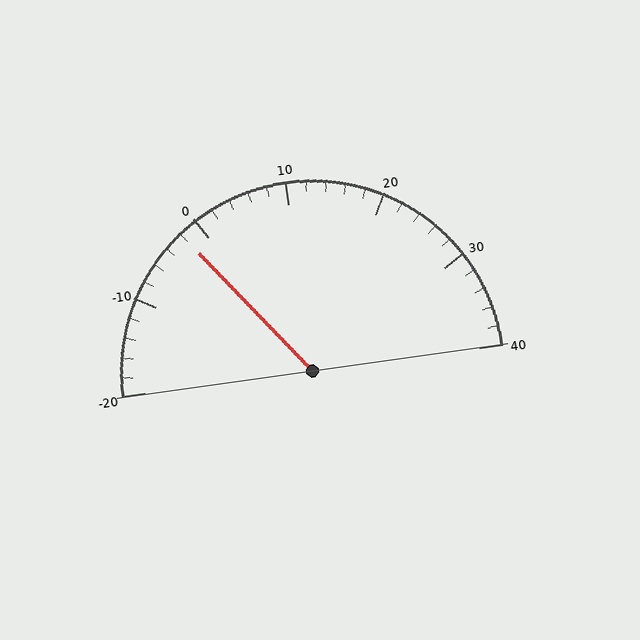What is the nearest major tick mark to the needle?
The nearest major tick mark is 0.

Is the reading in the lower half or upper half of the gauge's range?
The reading is in the lower half of the range (-20 to 40).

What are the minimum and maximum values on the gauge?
The gauge ranges from -20 to 40.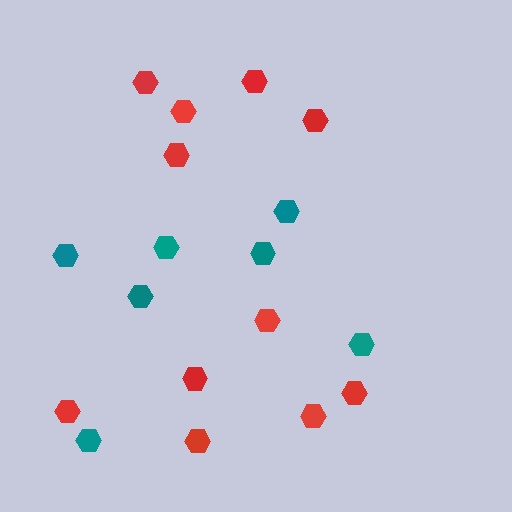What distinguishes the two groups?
There are 2 groups: one group of red hexagons (11) and one group of teal hexagons (7).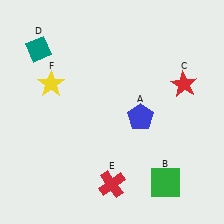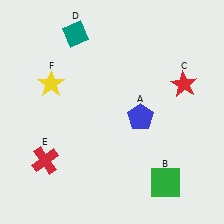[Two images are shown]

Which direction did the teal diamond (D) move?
The teal diamond (D) moved right.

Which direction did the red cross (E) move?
The red cross (E) moved left.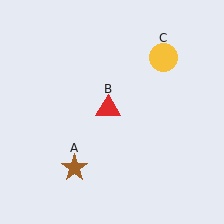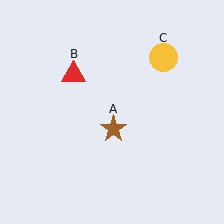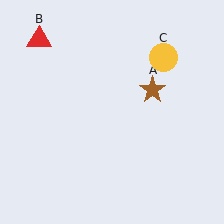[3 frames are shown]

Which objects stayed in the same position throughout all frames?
Yellow circle (object C) remained stationary.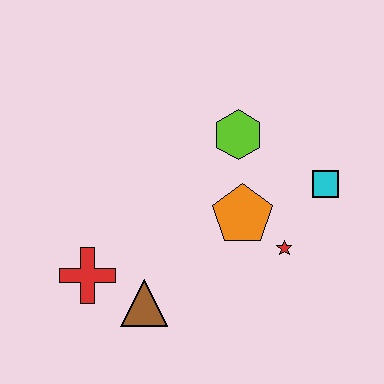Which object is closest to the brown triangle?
The red cross is closest to the brown triangle.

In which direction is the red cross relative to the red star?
The red cross is to the left of the red star.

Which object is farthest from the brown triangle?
The cyan square is farthest from the brown triangle.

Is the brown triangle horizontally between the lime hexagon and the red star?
No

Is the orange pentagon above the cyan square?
No